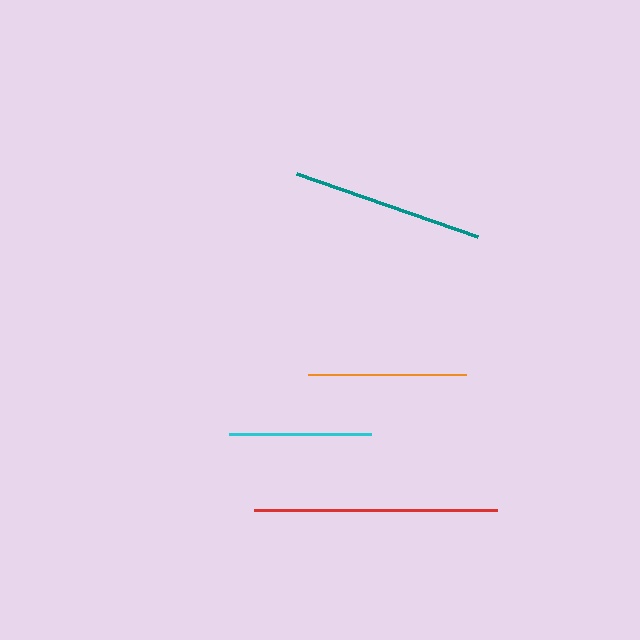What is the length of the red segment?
The red segment is approximately 244 pixels long.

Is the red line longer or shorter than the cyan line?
The red line is longer than the cyan line.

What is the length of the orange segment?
The orange segment is approximately 158 pixels long.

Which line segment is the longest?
The red line is the longest at approximately 244 pixels.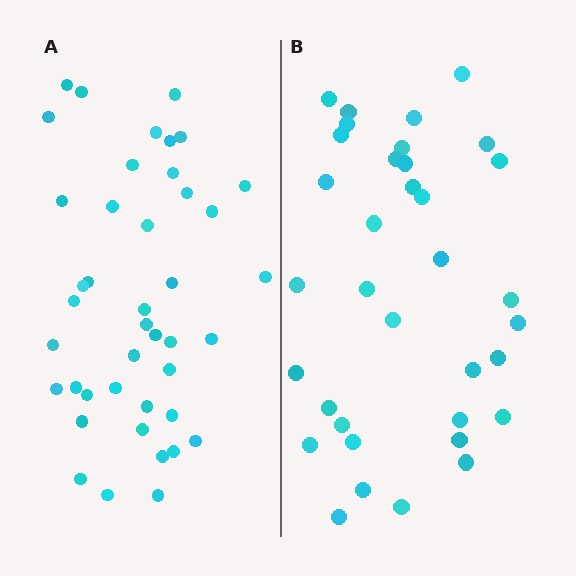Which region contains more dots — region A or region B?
Region A (the left region) has more dots.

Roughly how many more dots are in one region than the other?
Region A has roughly 8 or so more dots than region B.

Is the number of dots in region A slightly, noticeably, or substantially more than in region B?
Region A has only slightly more — the two regions are fairly close. The ratio is roughly 1.2 to 1.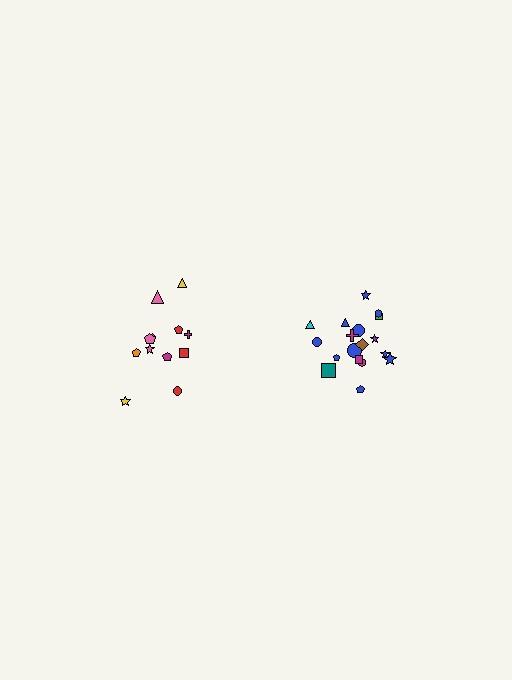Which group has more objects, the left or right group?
The right group.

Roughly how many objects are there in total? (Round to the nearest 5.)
Roughly 30 objects in total.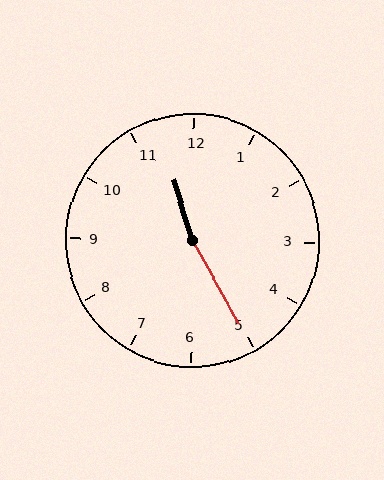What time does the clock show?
11:25.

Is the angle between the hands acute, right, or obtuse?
It is obtuse.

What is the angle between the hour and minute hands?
Approximately 168 degrees.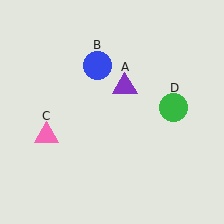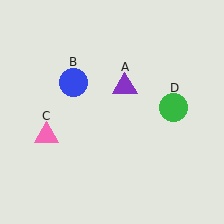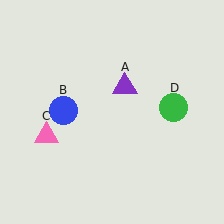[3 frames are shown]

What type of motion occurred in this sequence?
The blue circle (object B) rotated counterclockwise around the center of the scene.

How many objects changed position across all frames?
1 object changed position: blue circle (object B).